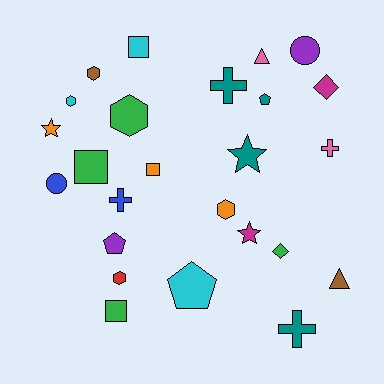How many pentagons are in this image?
There are 3 pentagons.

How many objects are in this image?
There are 25 objects.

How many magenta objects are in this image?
There are 2 magenta objects.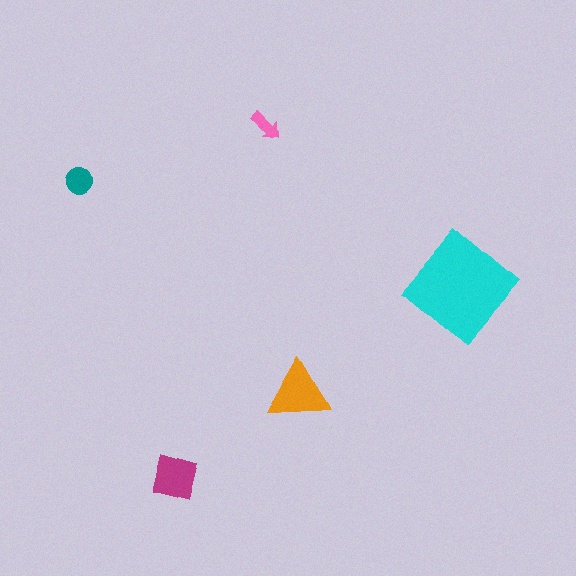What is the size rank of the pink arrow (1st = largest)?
5th.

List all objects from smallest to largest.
The pink arrow, the teal circle, the magenta square, the orange triangle, the cyan diamond.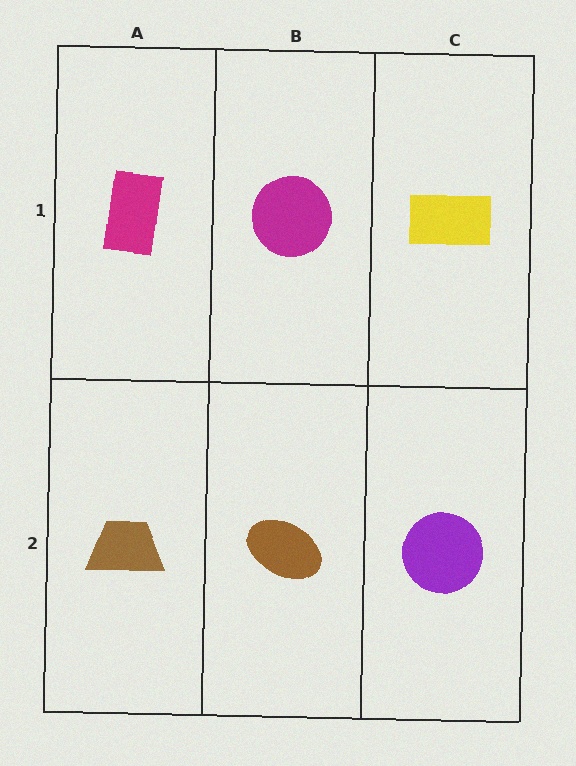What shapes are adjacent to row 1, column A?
A brown trapezoid (row 2, column A), a magenta circle (row 1, column B).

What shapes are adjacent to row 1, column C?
A purple circle (row 2, column C), a magenta circle (row 1, column B).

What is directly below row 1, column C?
A purple circle.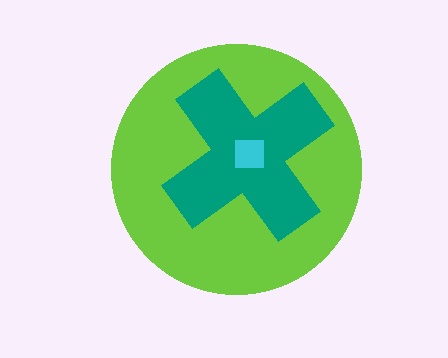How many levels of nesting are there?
3.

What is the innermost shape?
The cyan square.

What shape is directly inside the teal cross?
The cyan square.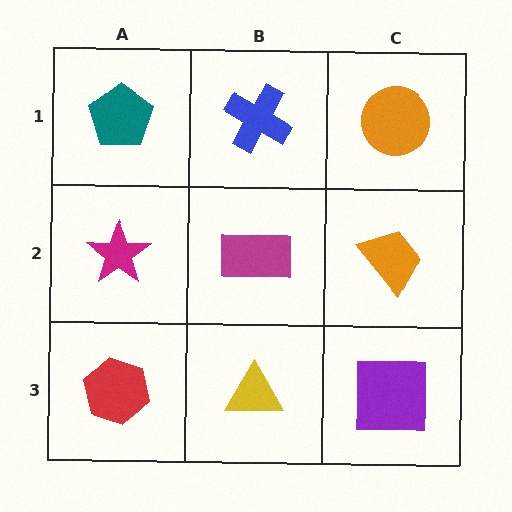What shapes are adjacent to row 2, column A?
A teal pentagon (row 1, column A), a red hexagon (row 3, column A), a magenta rectangle (row 2, column B).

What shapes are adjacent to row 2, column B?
A blue cross (row 1, column B), a yellow triangle (row 3, column B), a magenta star (row 2, column A), an orange trapezoid (row 2, column C).